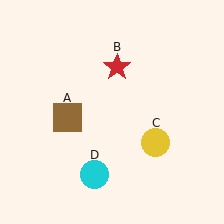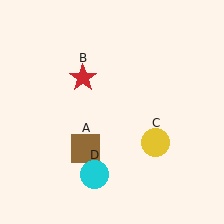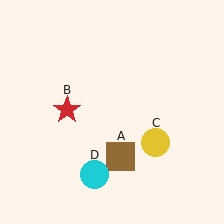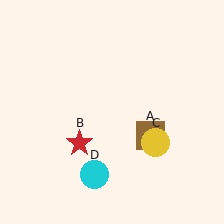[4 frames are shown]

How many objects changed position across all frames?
2 objects changed position: brown square (object A), red star (object B).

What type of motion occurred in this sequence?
The brown square (object A), red star (object B) rotated counterclockwise around the center of the scene.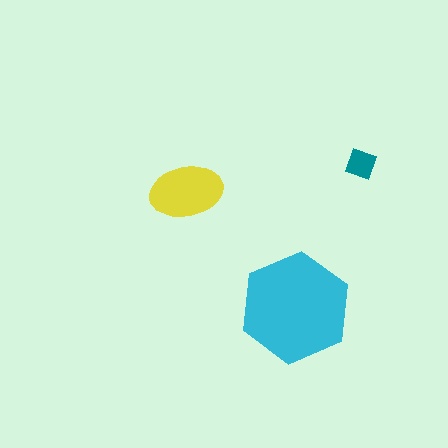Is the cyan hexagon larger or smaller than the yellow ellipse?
Larger.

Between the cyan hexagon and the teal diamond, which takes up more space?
The cyan hexagon.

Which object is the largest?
The cyan hexagon.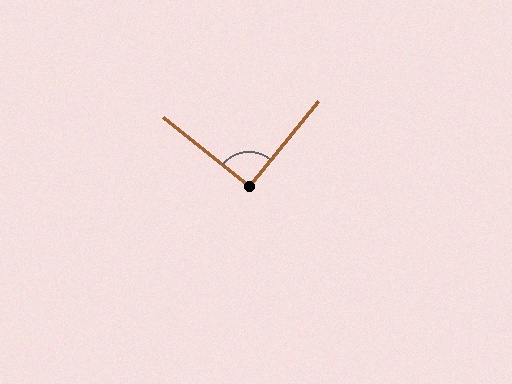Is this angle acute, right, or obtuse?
It is approximately a right angle.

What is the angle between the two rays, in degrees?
Approximately 91 degrees.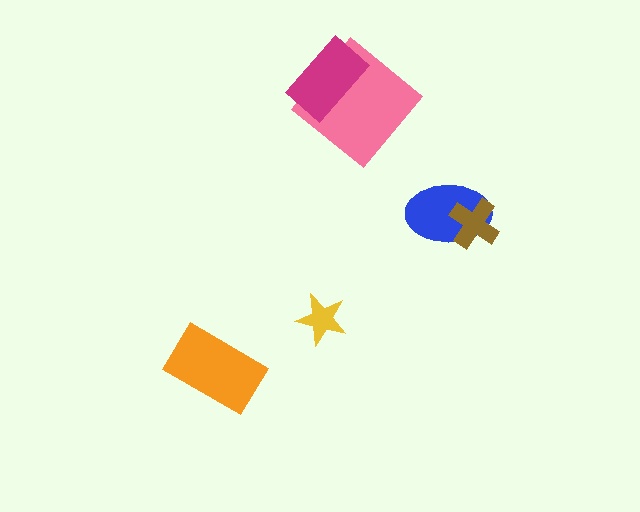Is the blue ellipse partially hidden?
Yes, it is partially covered by another shape.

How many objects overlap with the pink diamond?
1 object overlaps with the pink diamond.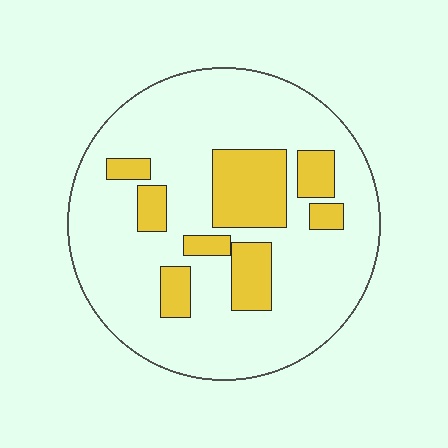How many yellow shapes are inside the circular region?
8.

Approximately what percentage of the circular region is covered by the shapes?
Approximately 20%.